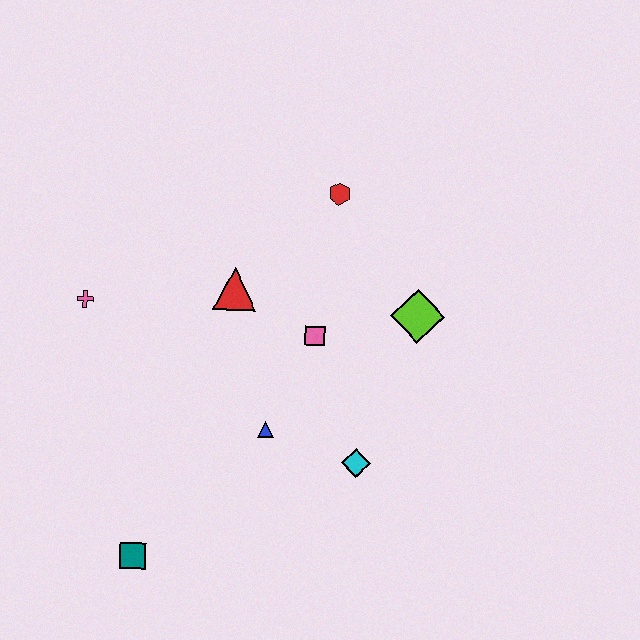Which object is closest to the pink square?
The red triangle is closest to the pink square.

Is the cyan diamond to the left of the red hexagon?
No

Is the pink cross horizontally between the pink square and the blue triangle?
No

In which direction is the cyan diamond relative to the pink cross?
The cyan diamond is to the right of the pink cross.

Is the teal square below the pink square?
Yes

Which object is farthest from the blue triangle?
The red hexagon is farthest from the blue triangle.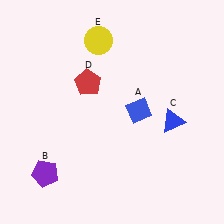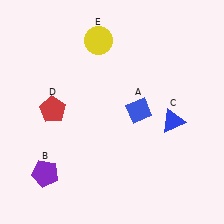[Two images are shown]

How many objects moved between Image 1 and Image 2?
1 object moved between the two images.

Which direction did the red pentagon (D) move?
The red pentagon (D) moved left.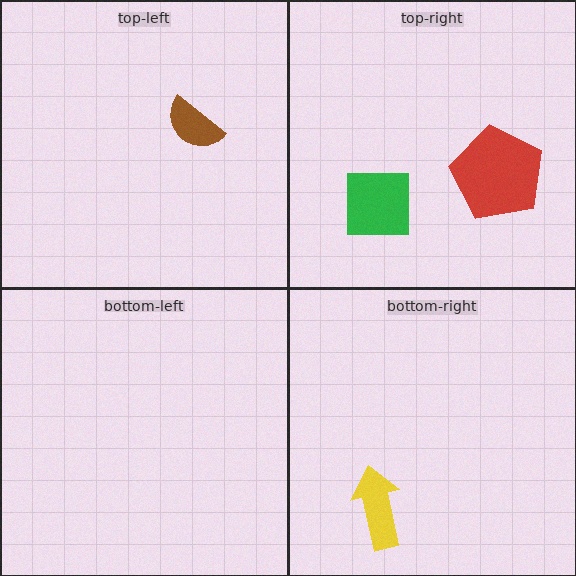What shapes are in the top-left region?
The brown semicircle.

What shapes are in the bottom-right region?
The yellow arrow.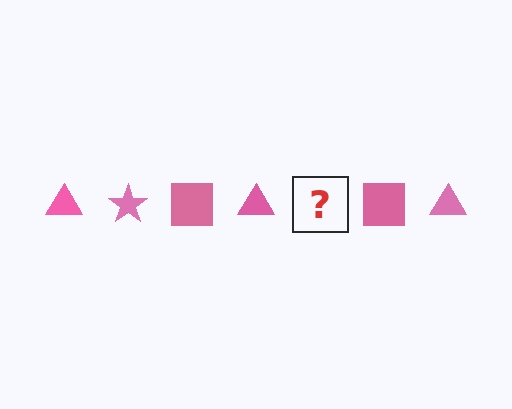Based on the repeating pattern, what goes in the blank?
The blank should be a pink star.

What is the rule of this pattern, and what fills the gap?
The rule is that the pattern cycles through triangle, star, square shapes in pink. The gap should be filled with a pink star.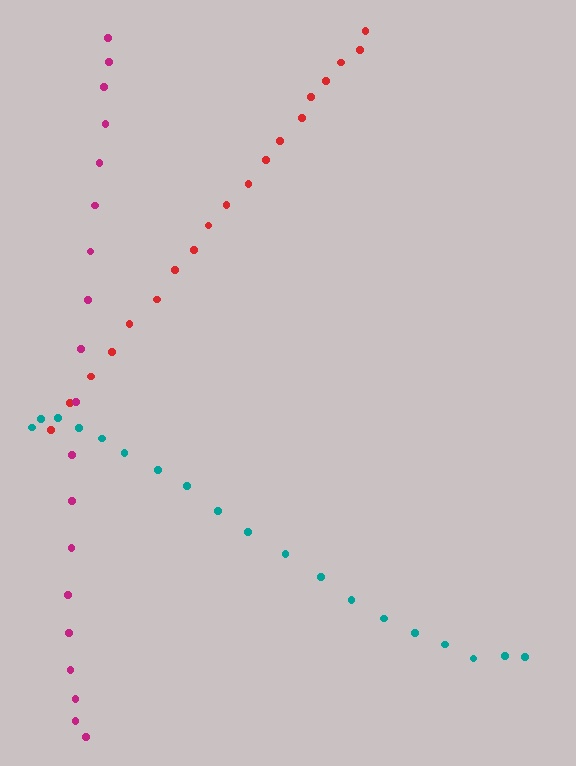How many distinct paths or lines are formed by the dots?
There are 3 distinct paths.